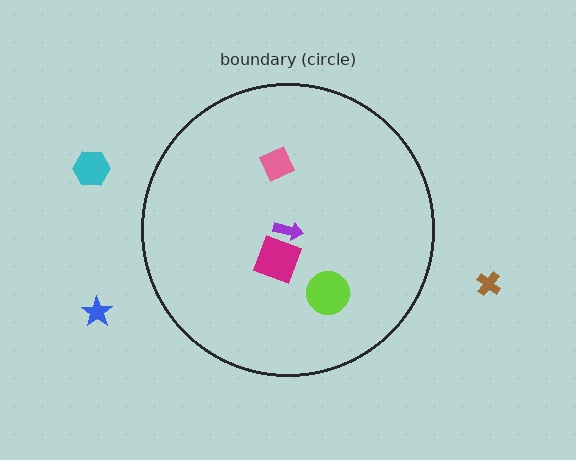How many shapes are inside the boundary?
4 inside, 3 outside.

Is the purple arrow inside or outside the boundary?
Inside.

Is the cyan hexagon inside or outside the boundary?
Outside.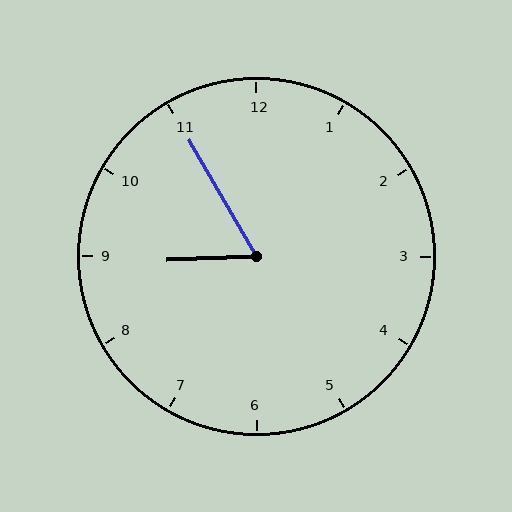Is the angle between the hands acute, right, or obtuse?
It is acute.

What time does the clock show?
8:55.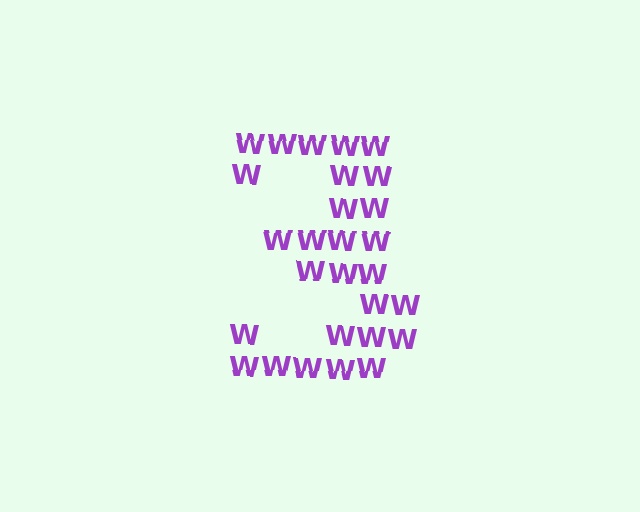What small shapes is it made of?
It is made of small letter W's.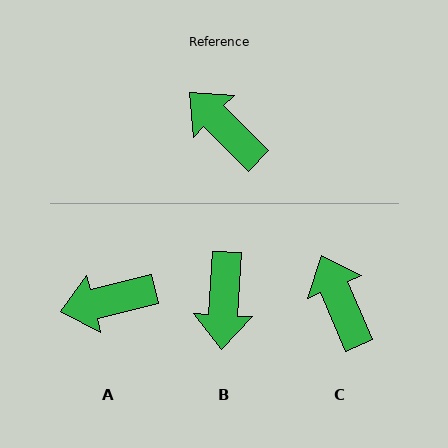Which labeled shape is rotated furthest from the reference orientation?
B, about 131 degrees away.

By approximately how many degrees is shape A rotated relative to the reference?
Approximately 58 degrees counter-clockwise.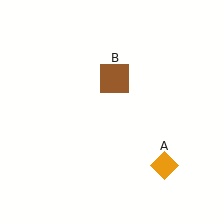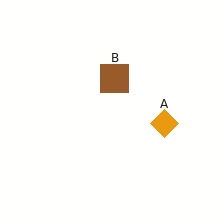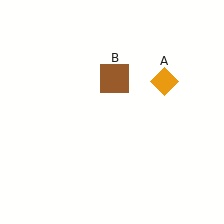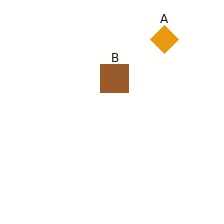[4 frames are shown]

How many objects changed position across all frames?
1 object changed position: orange diamond (object A).